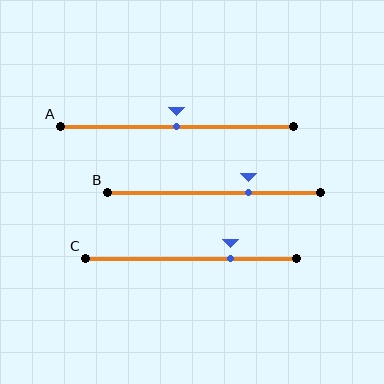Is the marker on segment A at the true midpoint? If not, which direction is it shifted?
Yes, the marker on segment A is at the true midpoint.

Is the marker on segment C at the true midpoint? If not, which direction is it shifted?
No, the marker on segment C is shifted to the right by about 19% of the segment length.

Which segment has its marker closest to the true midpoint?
Segment A has its marker closest to the true midpoint.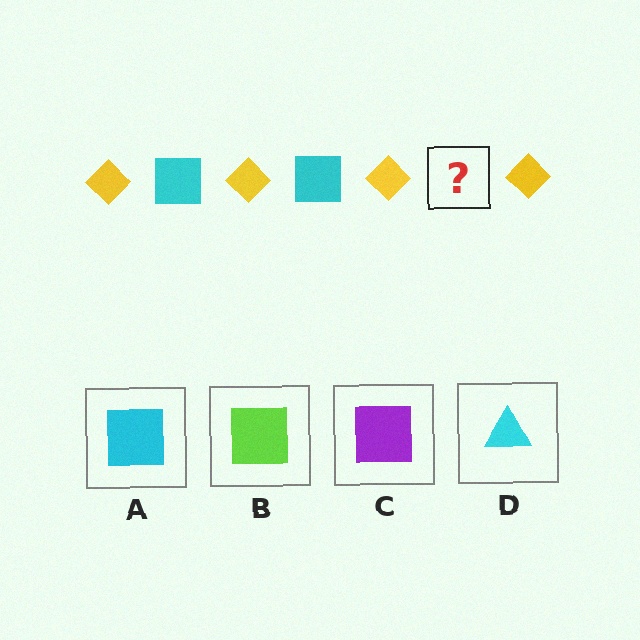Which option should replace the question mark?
Option A.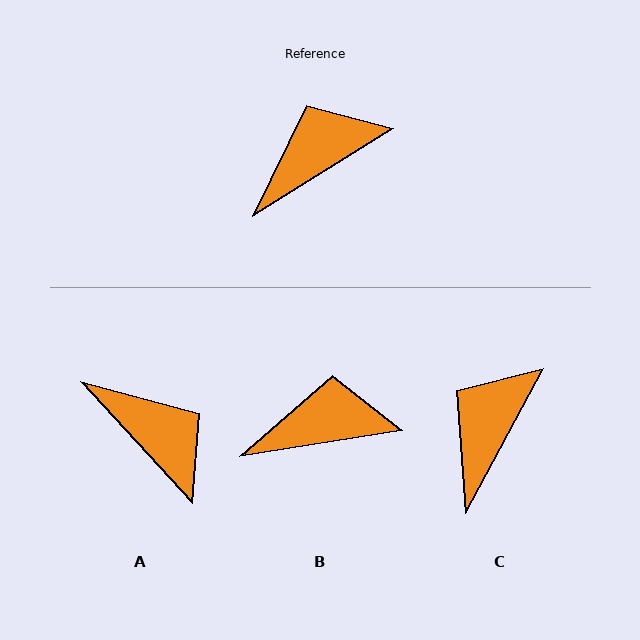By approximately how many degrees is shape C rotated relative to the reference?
Approximately 30 degrees counter-clockwise.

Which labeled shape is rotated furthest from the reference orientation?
A, about 79 degrees away.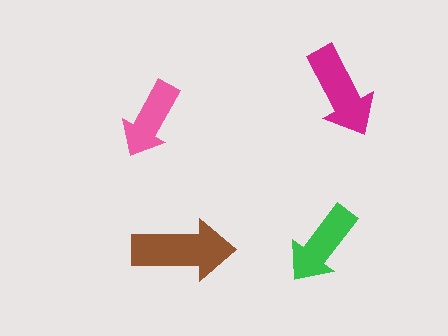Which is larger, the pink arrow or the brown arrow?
The brown one.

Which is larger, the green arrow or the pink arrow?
The green one.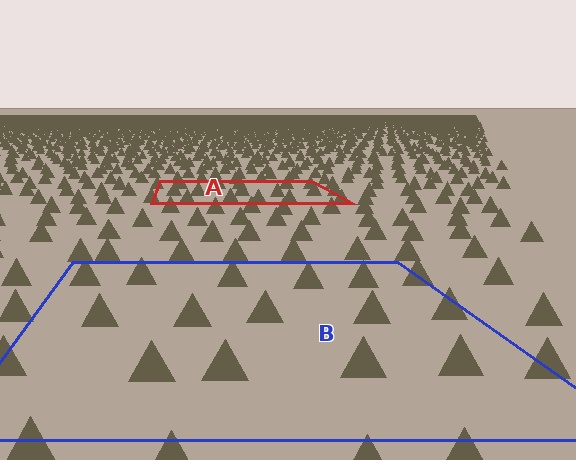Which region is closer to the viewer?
Region B is closer. The texture elements there are larger and more spread out.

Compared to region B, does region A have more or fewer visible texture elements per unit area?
Region A has more texture elements per unit area — they are packed more densely because it is farther away.